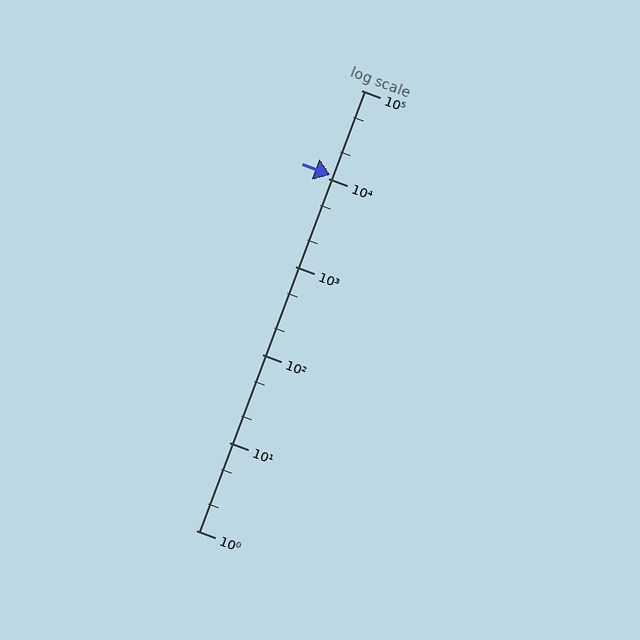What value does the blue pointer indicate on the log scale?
The pointer indicates approximately 11000.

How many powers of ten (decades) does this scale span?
The scale spans 5 decades, from 1 to 100000.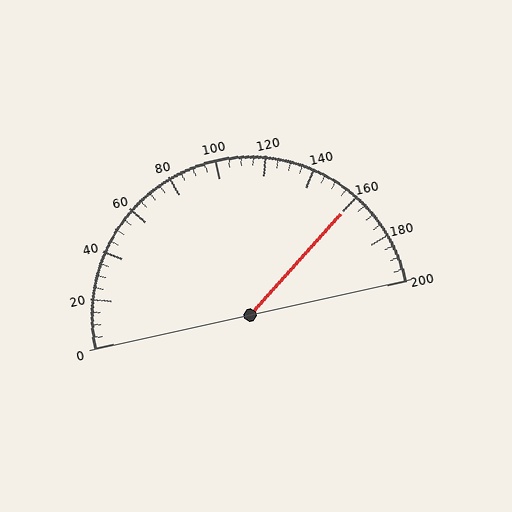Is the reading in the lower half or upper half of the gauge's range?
The reading is in the upper half of the range (0 to 200).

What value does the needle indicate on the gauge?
The needle indicates approximately 160.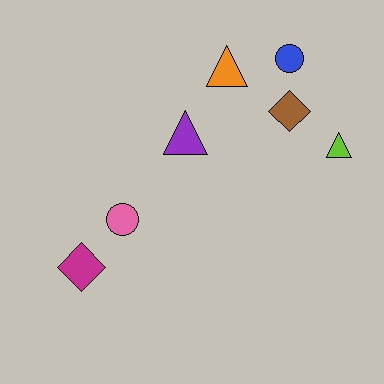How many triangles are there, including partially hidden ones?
There are 3 triangles.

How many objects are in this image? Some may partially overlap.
There are 7 objects.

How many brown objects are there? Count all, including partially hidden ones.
There is 1 brown object.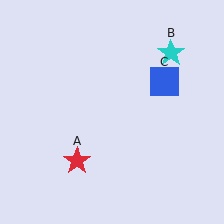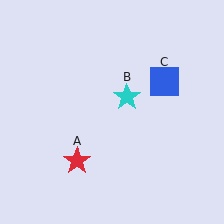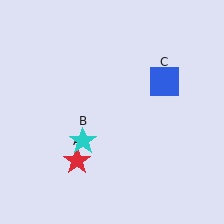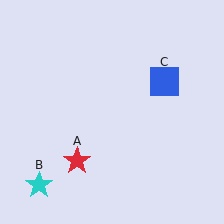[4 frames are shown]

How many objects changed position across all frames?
1 object changed position: cyan star (object B).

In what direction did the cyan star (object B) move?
The cyan star (object B) moved down and to the left.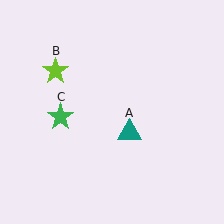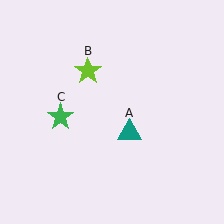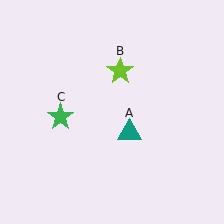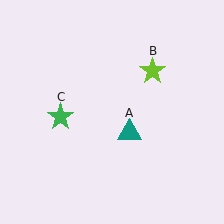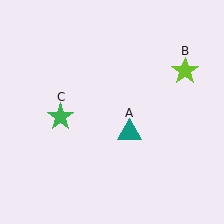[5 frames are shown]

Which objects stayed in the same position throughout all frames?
Teal triangle (object A) and green star (object C) remained stationary.